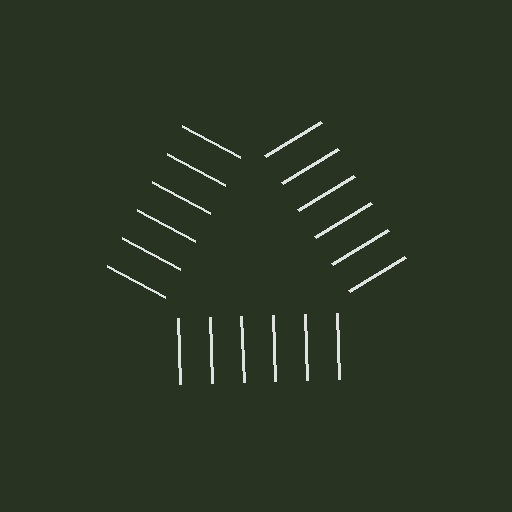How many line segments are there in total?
18 — 6 along each of the 3 edges.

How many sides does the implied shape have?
3 sides — the line-ends trace a triangle.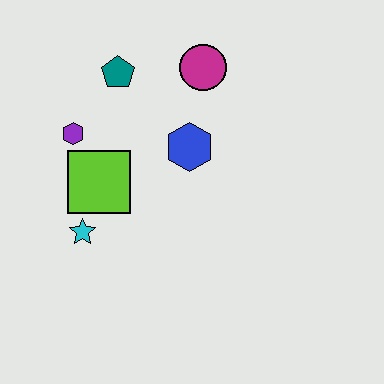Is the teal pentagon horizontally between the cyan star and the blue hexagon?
Yes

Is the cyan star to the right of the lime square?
No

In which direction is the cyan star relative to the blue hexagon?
The cyan star is to the left of the blue hexagon.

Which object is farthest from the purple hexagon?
The magenta circle is farthest from the purple hexagon.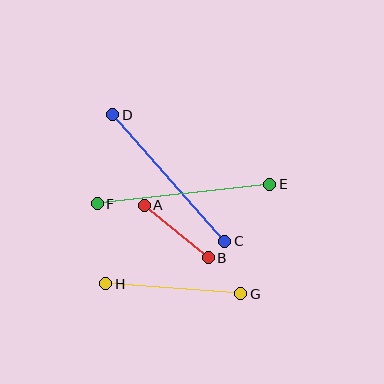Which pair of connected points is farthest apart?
Points E and F are farthest apart.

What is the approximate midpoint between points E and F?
The midpoint is at approximately (184, 194) pixels.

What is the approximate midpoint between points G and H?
The midpoint is at approximately (173, 289) pixels.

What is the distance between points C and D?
The distance is approximately 169 pixels.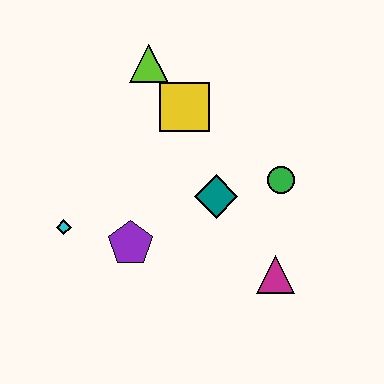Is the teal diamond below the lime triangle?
Yes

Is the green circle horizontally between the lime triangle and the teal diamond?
No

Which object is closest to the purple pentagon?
The cyan diamond is closest to the purple pentagon.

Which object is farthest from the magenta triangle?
The lime triangle is farthest from the magenta triangle.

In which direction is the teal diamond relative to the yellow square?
The teal diamond is below the yellow square.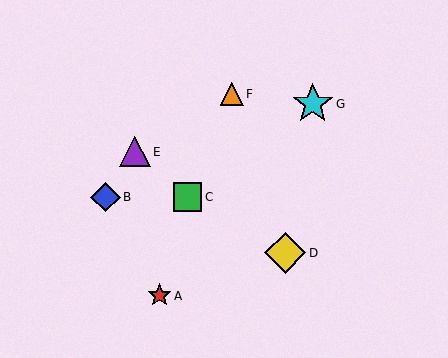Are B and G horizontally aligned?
No, B is at y≈197 and G is at y≈104.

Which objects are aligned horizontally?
Objects B, C are aligned horizontally.